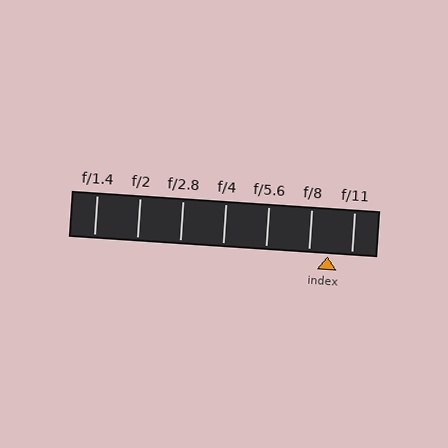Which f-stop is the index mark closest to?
The index mark is closest to f/8.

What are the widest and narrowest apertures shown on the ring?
The widest aperture shown is f/1.4 and the narrowest is f/11.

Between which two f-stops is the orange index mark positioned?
The index mark is between f/8 and f/11.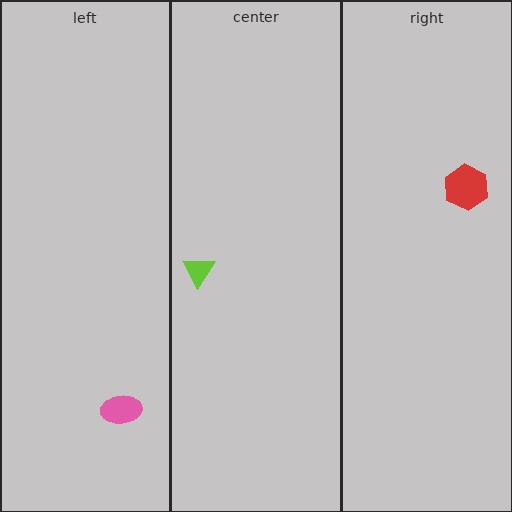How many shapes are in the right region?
1.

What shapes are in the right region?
The red hexagon.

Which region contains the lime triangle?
The center region.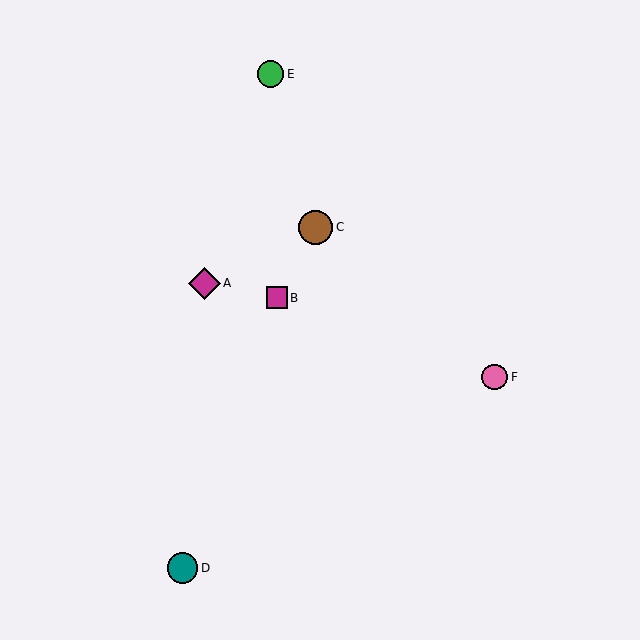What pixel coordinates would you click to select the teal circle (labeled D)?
Click at (183, 568) to select the teal circle D.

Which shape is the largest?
The brown circle (labeled C) is the largest.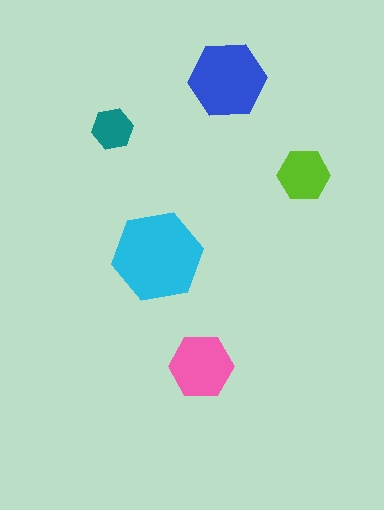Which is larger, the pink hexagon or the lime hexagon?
The pink one.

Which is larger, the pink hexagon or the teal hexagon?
The pink one.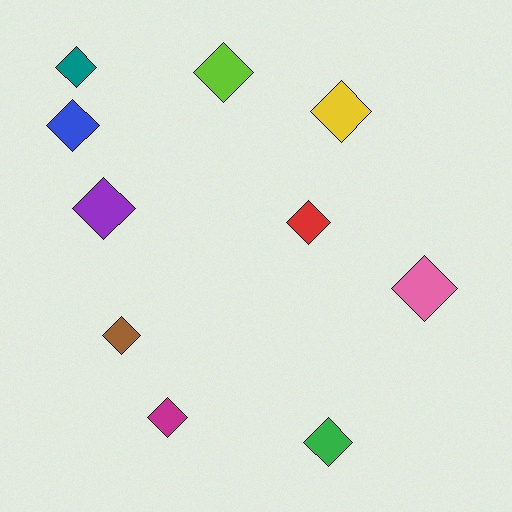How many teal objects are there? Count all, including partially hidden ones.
There is 1 teal object.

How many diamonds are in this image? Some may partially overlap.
There are 10 diamonds.